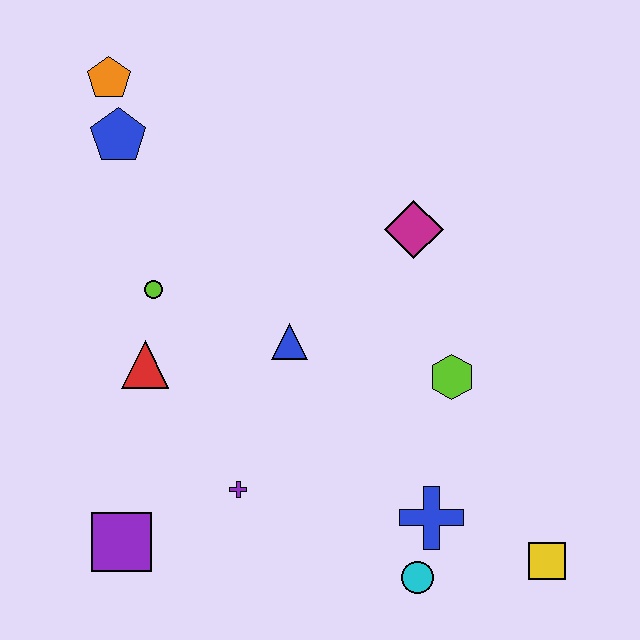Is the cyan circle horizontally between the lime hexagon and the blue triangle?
Yes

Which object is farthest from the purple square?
The orange pentagon is farthest from the purple square.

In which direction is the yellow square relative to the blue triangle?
The yellow square is to the right of the blue triangle.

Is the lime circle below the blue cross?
No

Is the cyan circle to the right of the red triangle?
Yes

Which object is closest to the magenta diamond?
The lime hexagon is closest to the magenta diamond.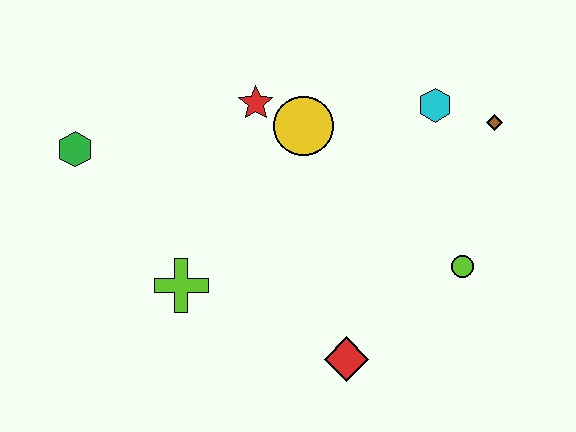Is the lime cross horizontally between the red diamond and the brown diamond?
No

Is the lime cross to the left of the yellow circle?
Yes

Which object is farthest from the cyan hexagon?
The green hexagon is farthest from the cyan hexagon.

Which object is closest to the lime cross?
The green hexagon is closest to the lime cross.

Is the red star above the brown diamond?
Yes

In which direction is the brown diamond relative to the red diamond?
The brown diamond is above the red diamond.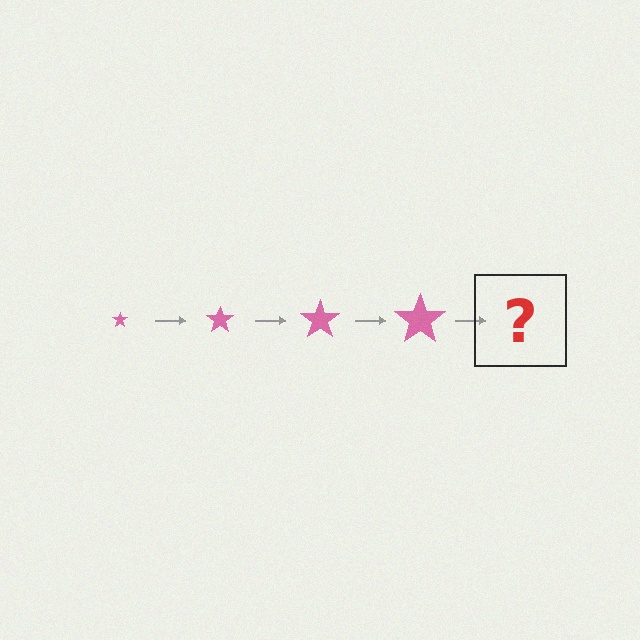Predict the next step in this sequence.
The next step is a pink star, larger than the previous one.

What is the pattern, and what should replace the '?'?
The pattern is that the star gets progressively larger each step. The '?' should be a pink star, larger than the previous one.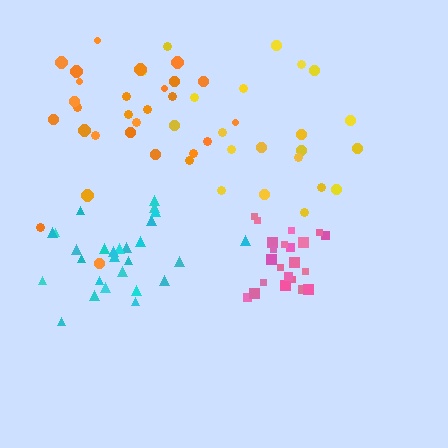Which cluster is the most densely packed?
Pink.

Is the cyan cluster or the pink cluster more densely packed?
Pink.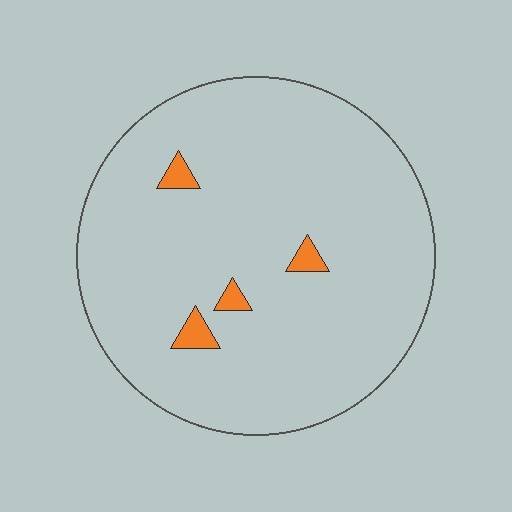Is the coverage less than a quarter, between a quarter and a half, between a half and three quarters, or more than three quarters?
Less than a quarter.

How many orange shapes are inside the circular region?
4.